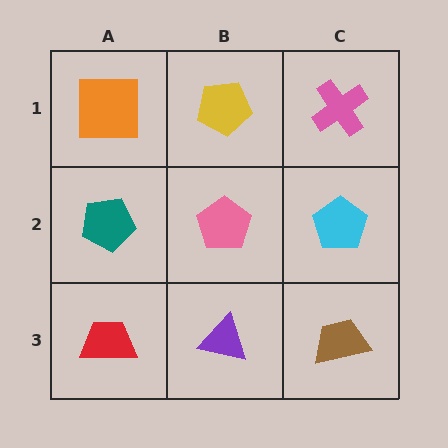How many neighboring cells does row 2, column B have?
4.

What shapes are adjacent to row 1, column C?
A cyan pentagon (row 2, column C), a yellow pentagon (row 1, column B).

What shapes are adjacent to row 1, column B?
A pink pentagon (row 2, column B), an orange square (row 1, column A), a pink cross (row 1, column C).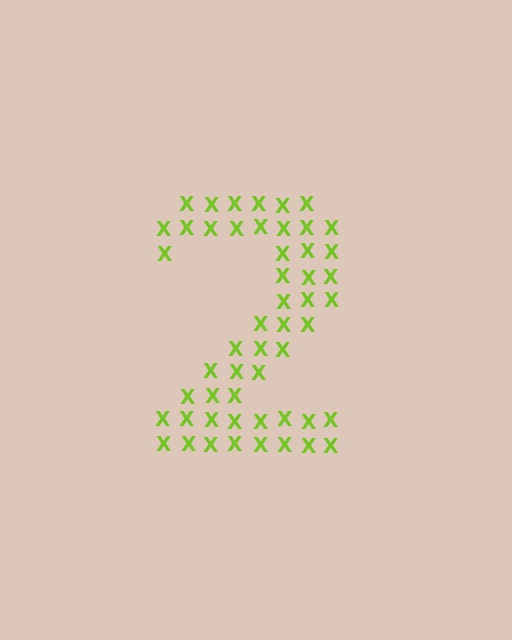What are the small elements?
The small elements are letter X's.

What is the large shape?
The large shape is the digit 2.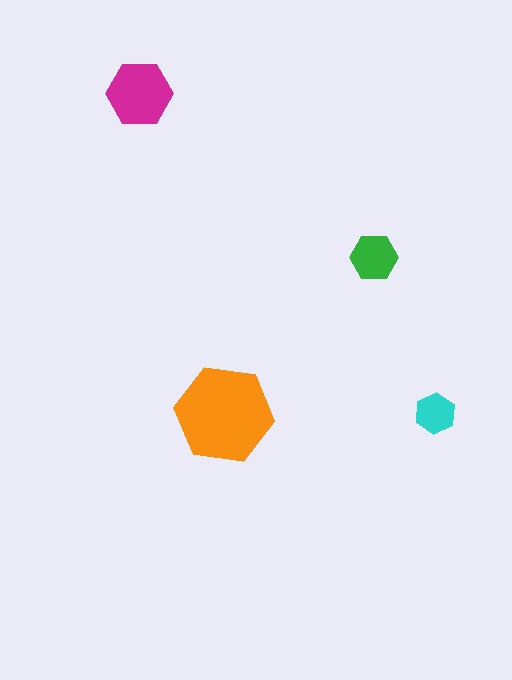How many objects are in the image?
There are 4 objects in the image.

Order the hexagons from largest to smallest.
the orange one, the magenta one, the green one, the cyan one.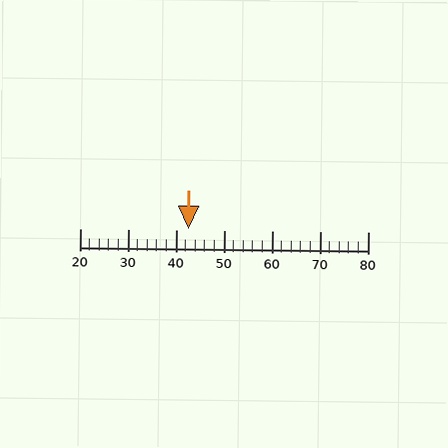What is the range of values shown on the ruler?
The ruler shows values from 20 to 80.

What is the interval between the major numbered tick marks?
The major tick marks are spaced 10 units apart.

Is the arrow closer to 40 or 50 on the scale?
The arrow is closer to 40.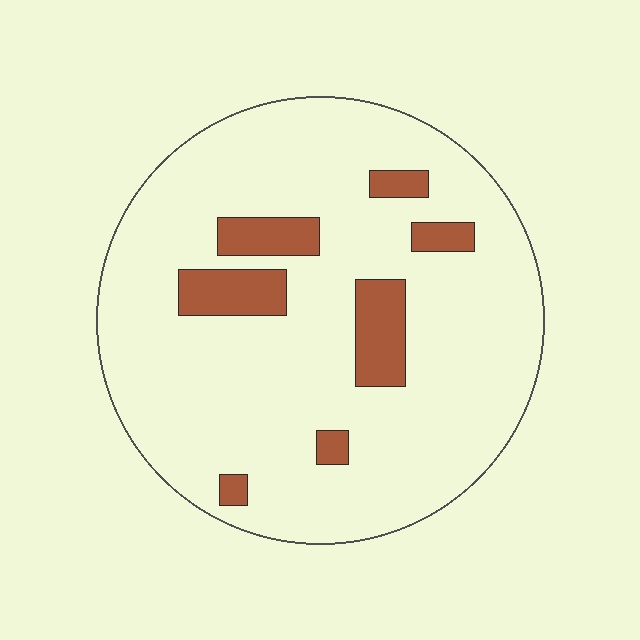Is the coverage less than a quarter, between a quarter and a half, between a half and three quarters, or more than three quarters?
Less than a quarter.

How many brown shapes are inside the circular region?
7.